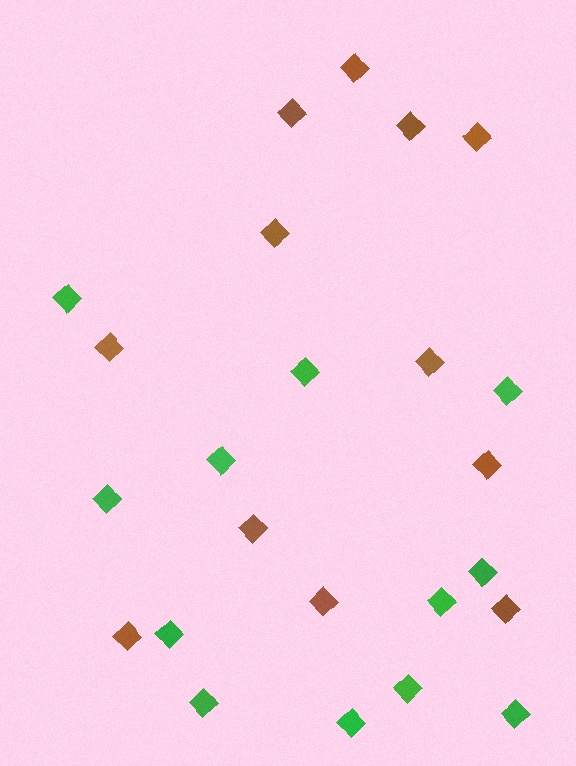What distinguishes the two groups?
There are 2 groups: one group of brown diamonds (12) and one group of green diamonds (12).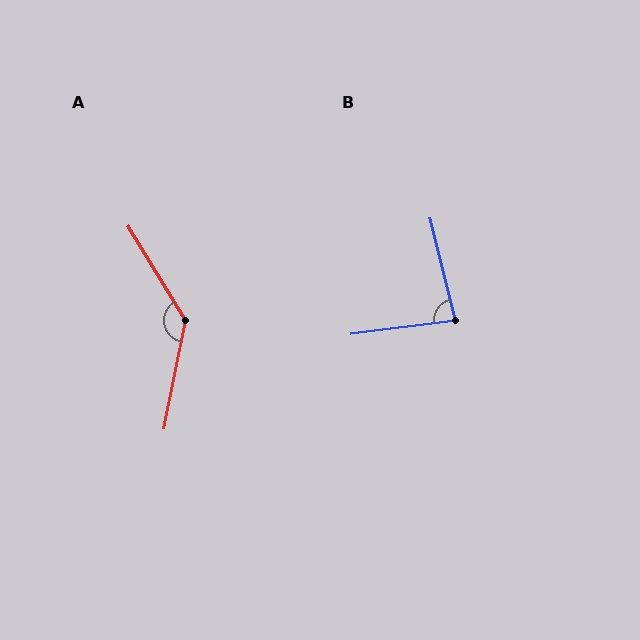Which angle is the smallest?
B, at approximately 83 degrees.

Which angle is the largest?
A, at approximately 138 degrees.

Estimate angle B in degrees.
Approximately 83 degrees.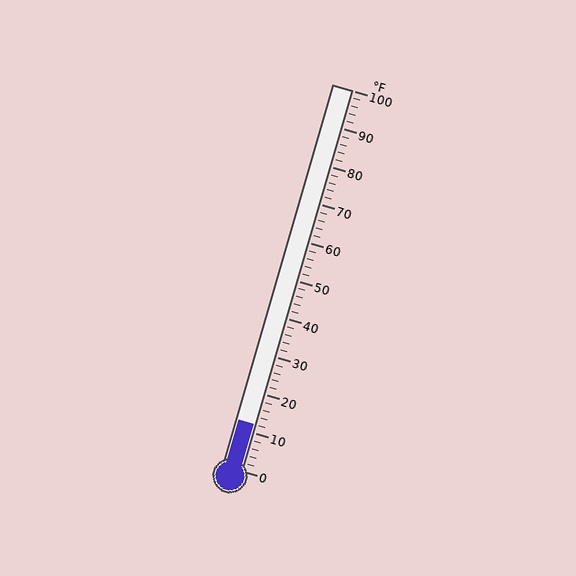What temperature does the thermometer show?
The thermometer shows approximately 12°F.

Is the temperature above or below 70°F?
The temperature is below 70°F.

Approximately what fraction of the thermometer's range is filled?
The thermometer is filled to approximately 10% of its range.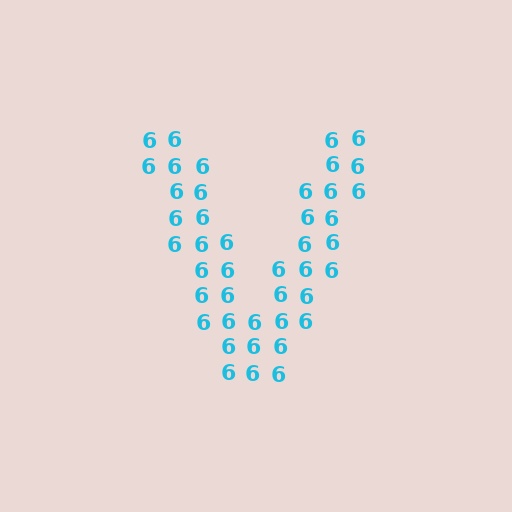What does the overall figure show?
The overall figure shows the letter V.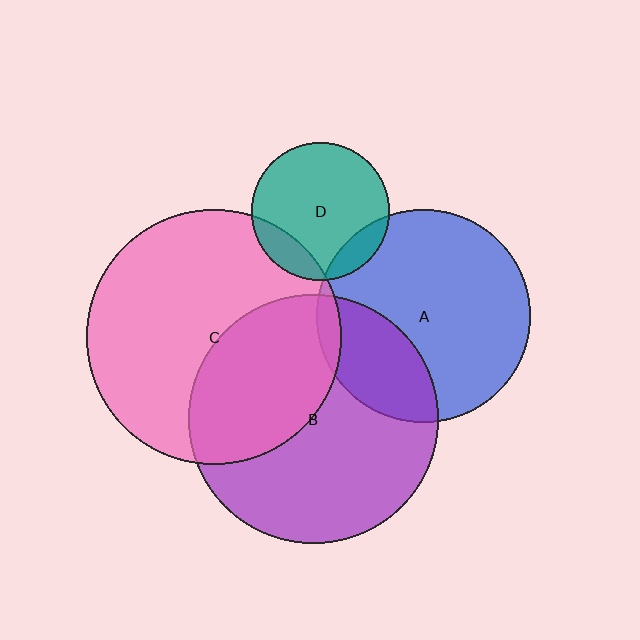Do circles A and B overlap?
Yes.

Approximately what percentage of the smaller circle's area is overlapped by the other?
Approximately 25%.